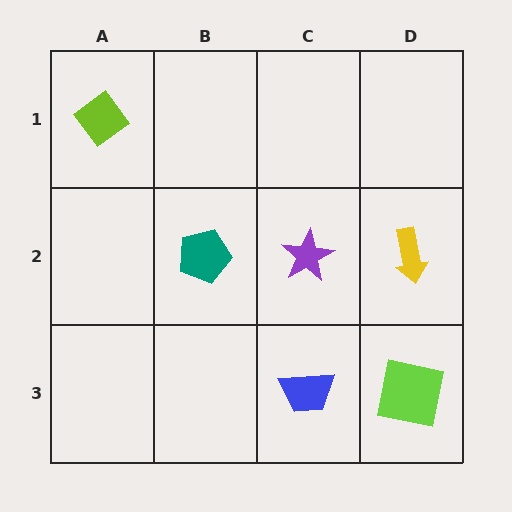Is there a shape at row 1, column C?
No, that cell is empty.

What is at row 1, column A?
A lime diamond.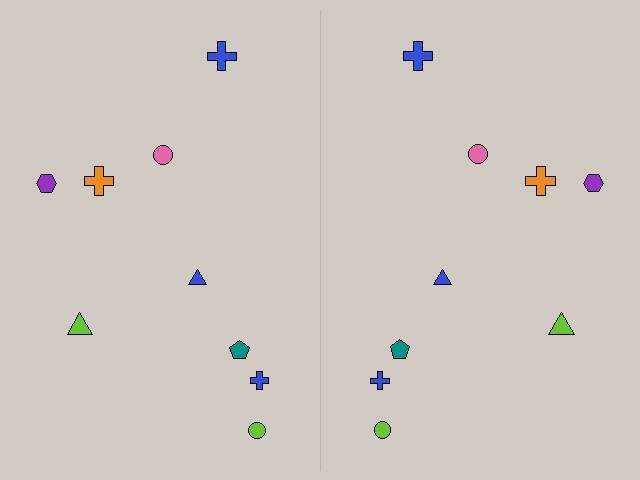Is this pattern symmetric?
Yes, this pattern has bilateral (reflection) symmetry.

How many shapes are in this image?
There are 18 shapes in this image.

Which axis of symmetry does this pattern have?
The pattern has a vertical axis of symmetry running through the center of the image.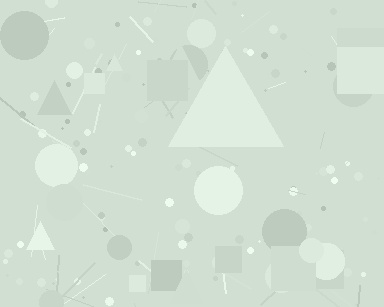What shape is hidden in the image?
A triangle is hidden in the image.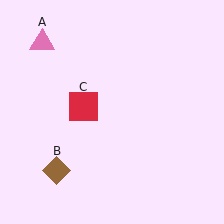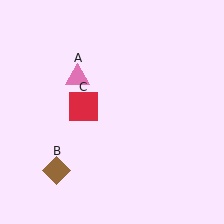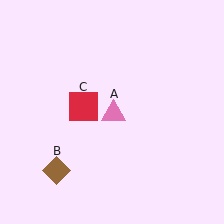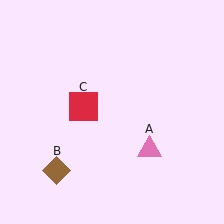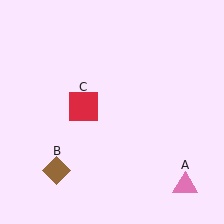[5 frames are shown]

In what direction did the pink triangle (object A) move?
The pink triangle (object A) moved down and to the right.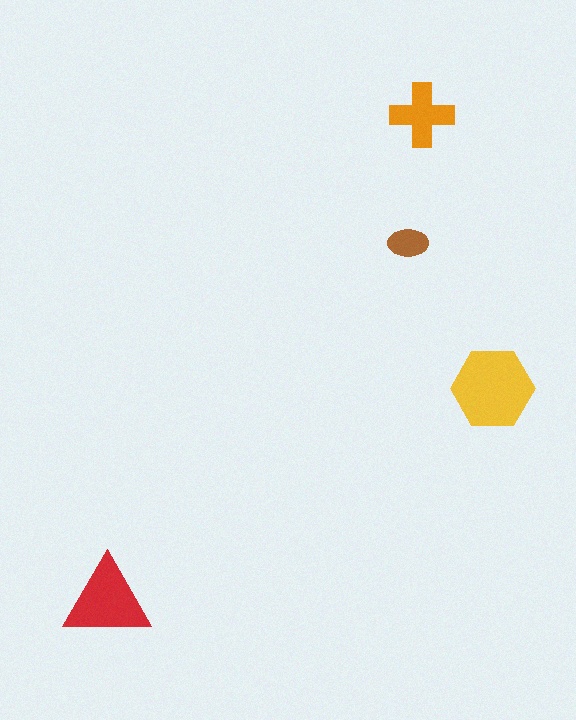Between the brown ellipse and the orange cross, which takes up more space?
The orange cross.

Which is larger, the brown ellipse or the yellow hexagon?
The yellow hexagon.